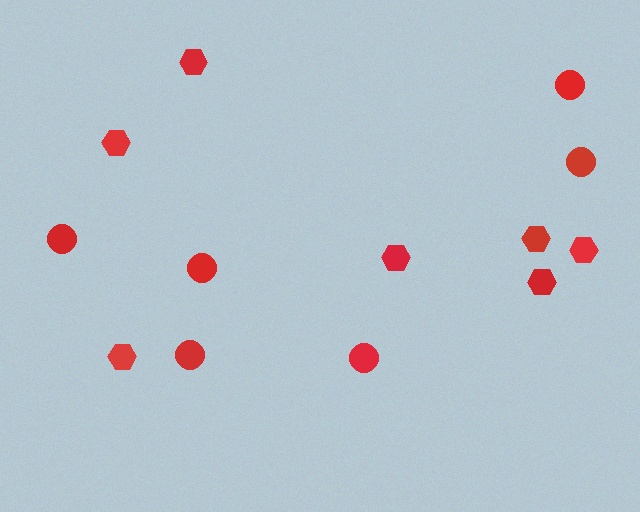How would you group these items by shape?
There are 2 groups: one group of hexagons (7) and one group of circles (6).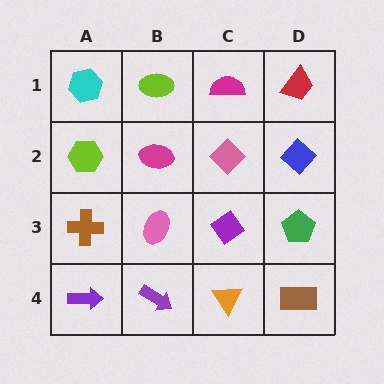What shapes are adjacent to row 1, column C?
A pink diamond (row 2, column C), a lime ellipse (row 1, column B), a red trapezoid (row 1, column D).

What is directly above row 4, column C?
A purple diamond.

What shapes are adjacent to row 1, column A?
A lime hexagon (row 2, column A), a lime ellipse (row 1, column B).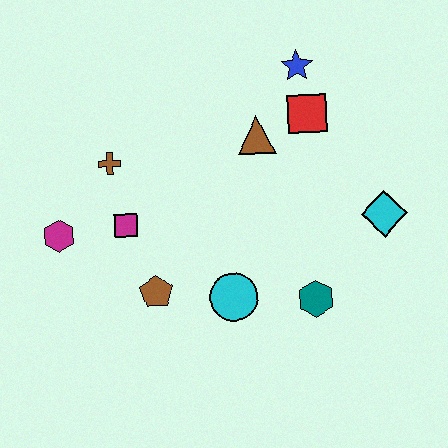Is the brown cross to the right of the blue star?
No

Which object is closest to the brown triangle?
The red square is closest to the brown triangle.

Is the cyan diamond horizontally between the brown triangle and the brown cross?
No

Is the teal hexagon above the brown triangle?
No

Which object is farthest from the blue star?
The magenta hexagon is farthest from the blue star.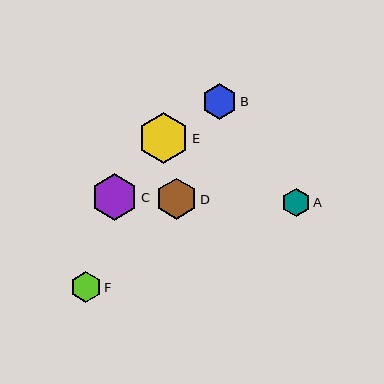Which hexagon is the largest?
Hexagon E is the largest with a size of approximately 51 pixels.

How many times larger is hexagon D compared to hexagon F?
Hexagon D is approximately 1.3 times the size of hexagon F.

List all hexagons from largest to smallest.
From largest to smallest: E, C, D, B, F, A.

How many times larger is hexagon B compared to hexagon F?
Hexagon B is approximately 1.2 times the size of hexagon F.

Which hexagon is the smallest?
Hexagon A is the smallest with a size of approximately 28 pixels.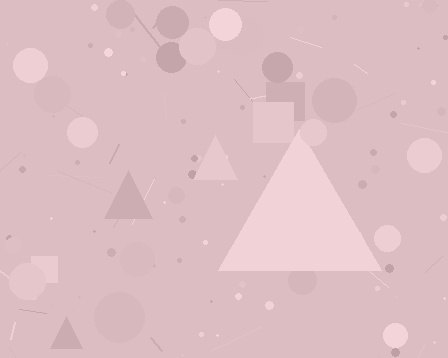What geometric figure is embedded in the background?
A triangle is embedded in the background.